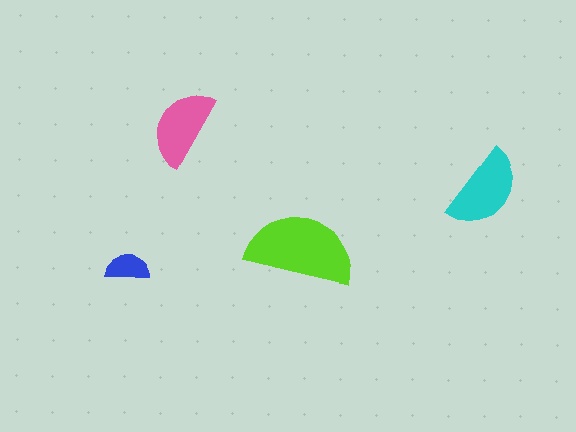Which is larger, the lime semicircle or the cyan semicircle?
The lime one.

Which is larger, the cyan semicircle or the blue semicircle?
The cyan one.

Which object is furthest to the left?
The blue semicircle is leftmost.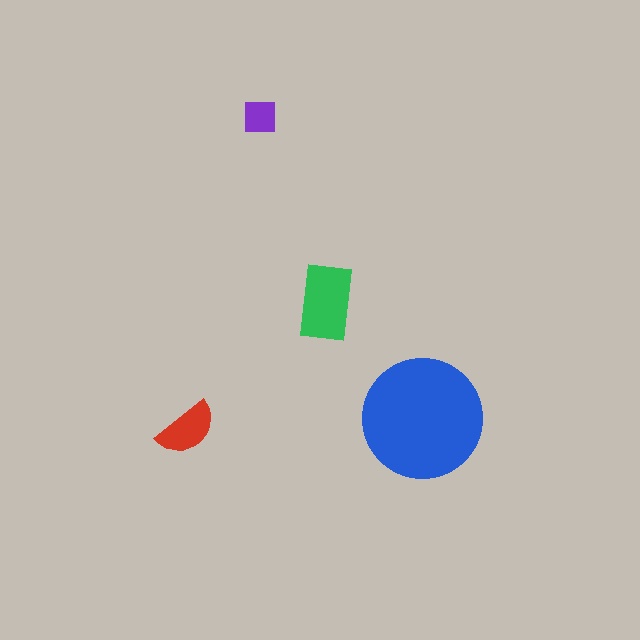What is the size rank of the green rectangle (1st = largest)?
2nd.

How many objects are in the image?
There are 4 objects in the image.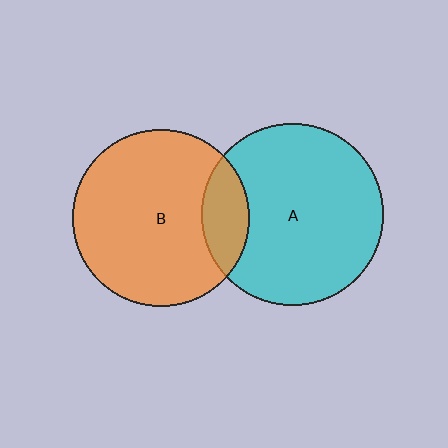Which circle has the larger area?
Circle A (cyan).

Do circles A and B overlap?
Yes.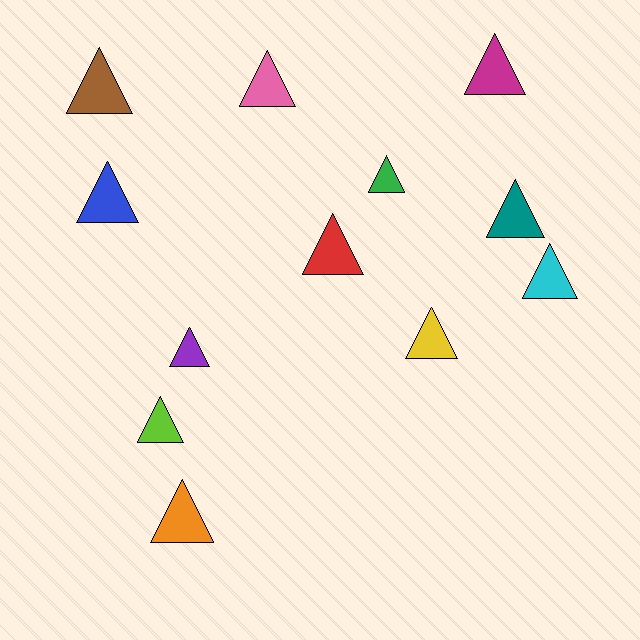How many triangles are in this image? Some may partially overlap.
There are 12 triangles.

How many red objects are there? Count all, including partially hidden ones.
There is 1 red object.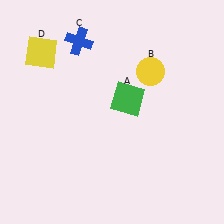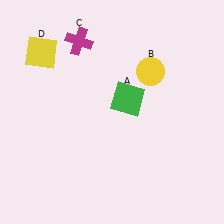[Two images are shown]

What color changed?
The cross (C) changed from blue in Image 1 to magenta in Image 2.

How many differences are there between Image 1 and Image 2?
There is 1 difference between the two images.